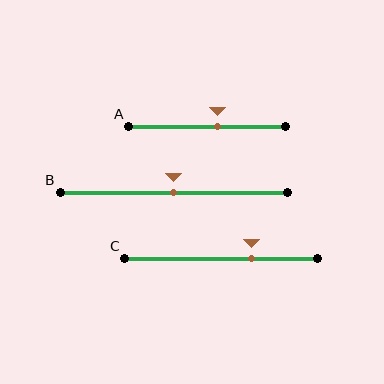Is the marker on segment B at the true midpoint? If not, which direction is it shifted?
Yes, the marker on segment B is at the true midpoint.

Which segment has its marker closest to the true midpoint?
Segment B has its marker closest to the true midpoint.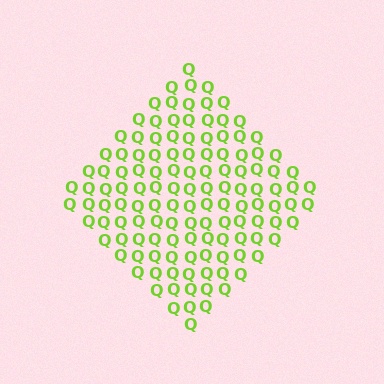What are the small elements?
The small elements are letter Q's.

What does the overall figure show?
The overall figure shows a diamond.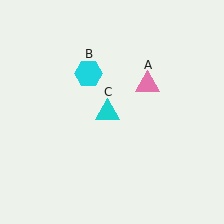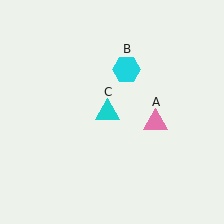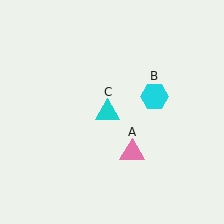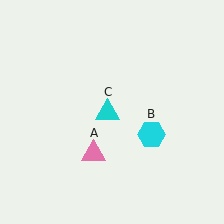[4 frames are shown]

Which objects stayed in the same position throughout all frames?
Cyan triangle (object C) remained stationary.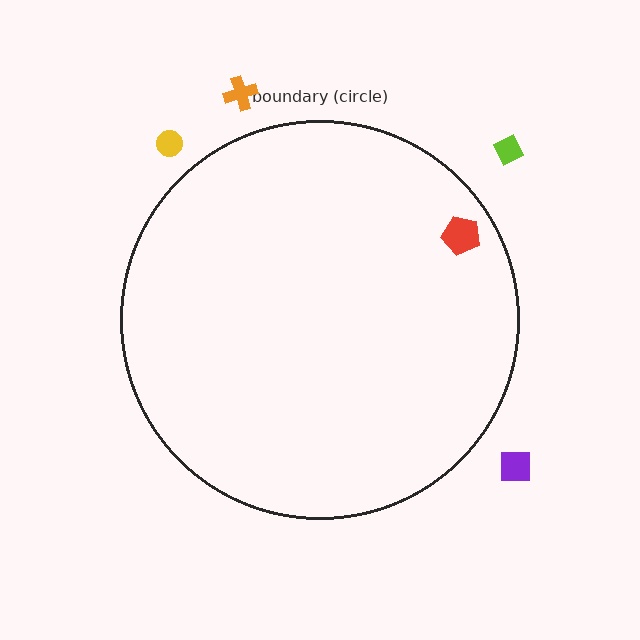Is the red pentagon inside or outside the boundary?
Inside.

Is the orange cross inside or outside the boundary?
Outside.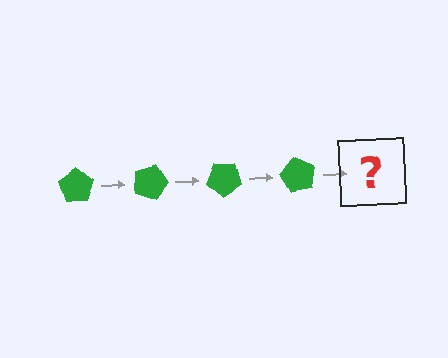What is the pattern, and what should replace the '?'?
The pattern is that the pentagon rotates 20 degrees each step. The '?' should be a green pentagon rotated 80 degrees.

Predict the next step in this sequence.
The next step is a green pentagon rotated 80 degrees.